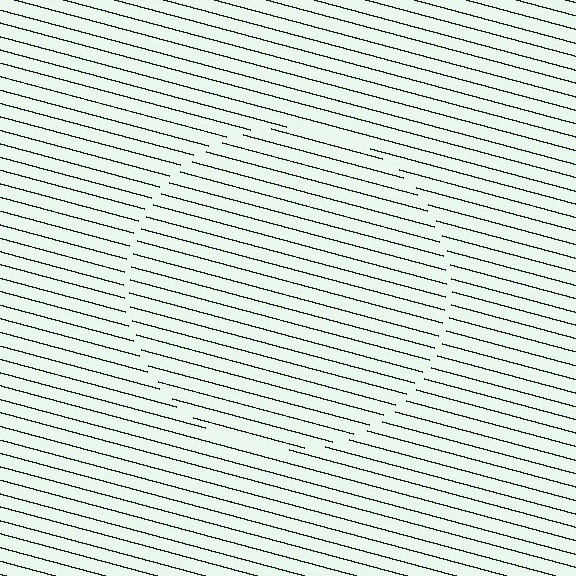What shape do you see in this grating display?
An illusory circle. The interior of the shape contains the same grating, shifted by half a period — the contour is defined by the phase discontinuity where line-ends from the inner and outer gratings abut.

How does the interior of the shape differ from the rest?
The interior of the shape contains the same grating, shifted by half a period — the contour is defined by the phase discontinuity where line-ends from the inner and outer gratings abut.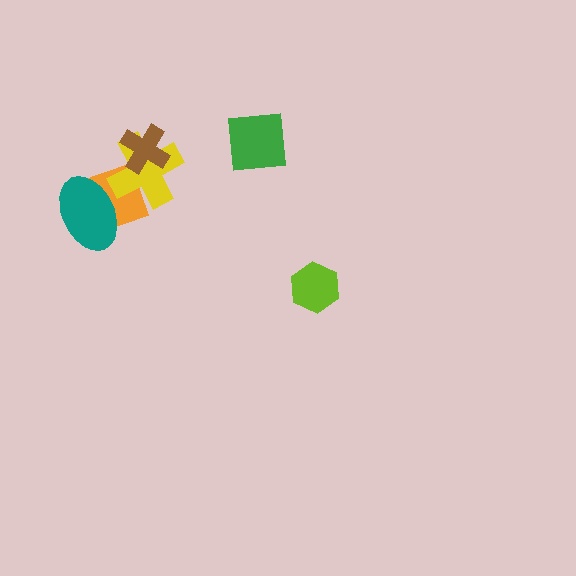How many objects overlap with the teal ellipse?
1 object overlaps with the teal ellipse.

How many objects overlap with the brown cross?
1 object overlaps with the brown cross.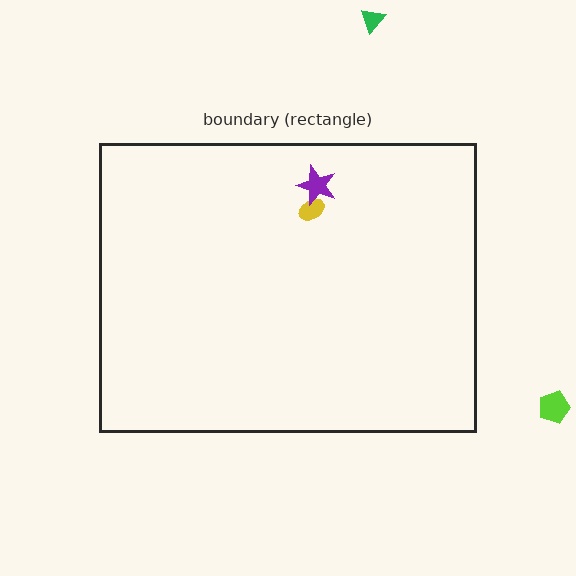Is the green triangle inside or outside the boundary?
Outside.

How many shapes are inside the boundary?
2 inside, 2 outside.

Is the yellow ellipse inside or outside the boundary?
Inside.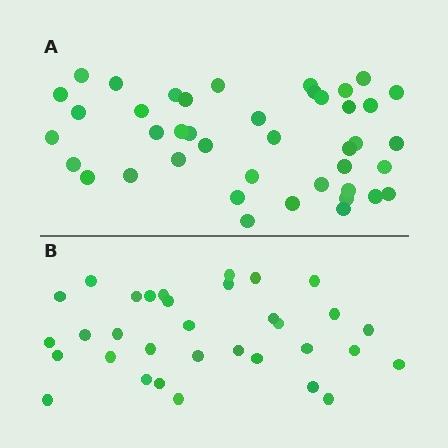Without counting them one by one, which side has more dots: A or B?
Region A (the top region) has more dots.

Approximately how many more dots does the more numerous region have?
Region A has roughly 8 or so more dots than region B.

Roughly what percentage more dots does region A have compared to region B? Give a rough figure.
About 25% more.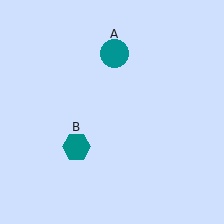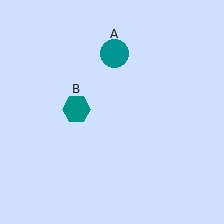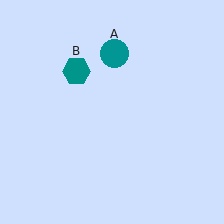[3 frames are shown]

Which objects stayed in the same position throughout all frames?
Teal circle (object A) remained stationary.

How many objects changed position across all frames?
1 object changed position: teal hexagon (object B).